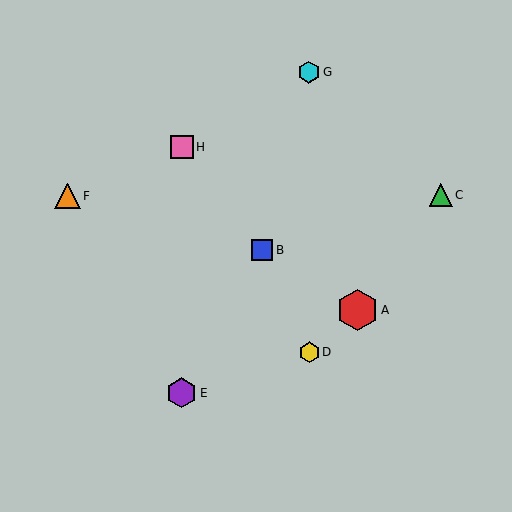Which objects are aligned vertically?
Objects E, H are aligned vertically.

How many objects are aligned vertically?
2 objects (E, H) are aligned vertically.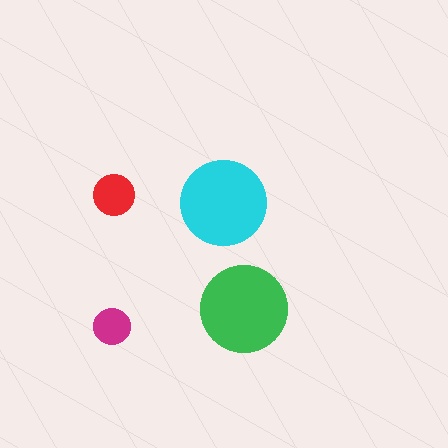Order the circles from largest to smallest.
the green one, the cyan one, the red one, the magenta one.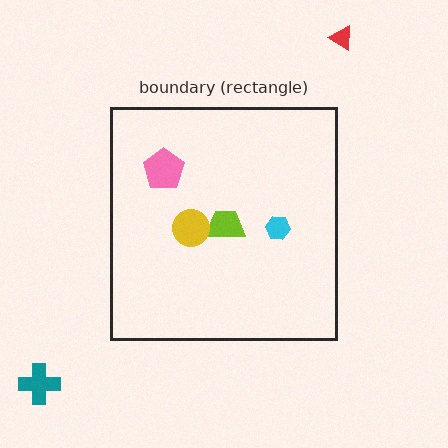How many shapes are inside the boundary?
4 inside, 2 outside.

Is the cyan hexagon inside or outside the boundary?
Inside.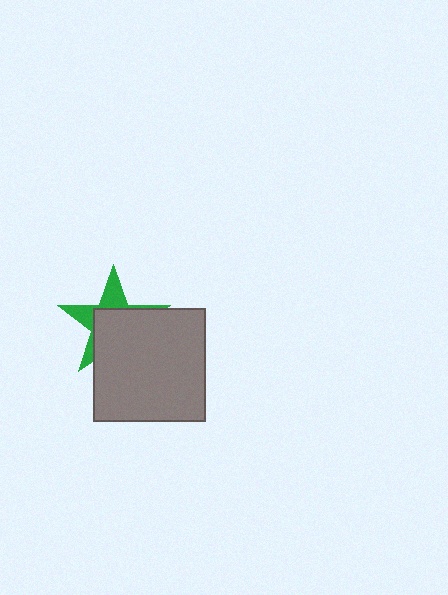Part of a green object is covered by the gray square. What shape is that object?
It is a star.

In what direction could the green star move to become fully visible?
The green star could move toward the upper-left. That would shift it out from behind the gray square entirely.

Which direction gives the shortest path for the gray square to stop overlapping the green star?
Moving toward the lower-right gives the shortest separation.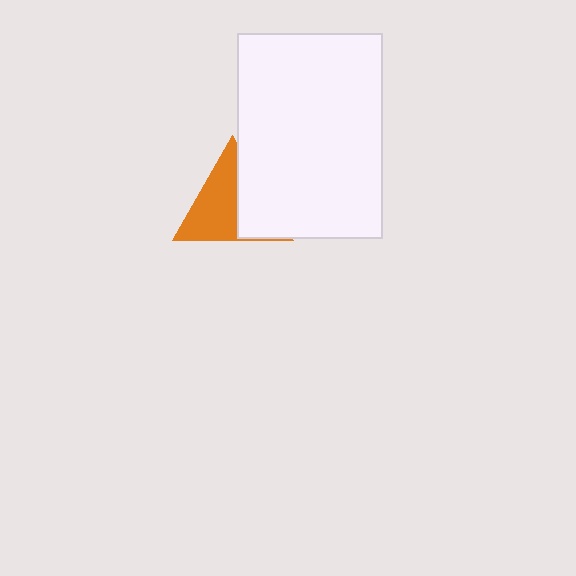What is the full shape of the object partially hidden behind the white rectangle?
The partially hidden object is an orange triangle.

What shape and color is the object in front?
The object in front is a white rectangle.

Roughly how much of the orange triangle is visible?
About half of it is visible (roughly 59%).